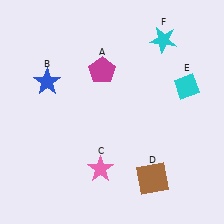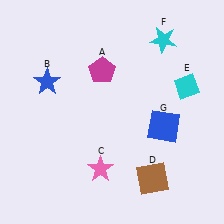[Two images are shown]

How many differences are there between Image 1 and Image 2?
There is 1 difference between the two images.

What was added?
A blue square (G) was added in Image 2.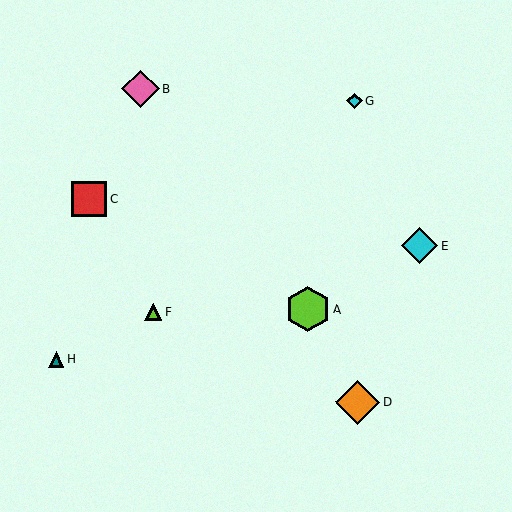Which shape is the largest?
The orange diamond (labeled D) is the largest.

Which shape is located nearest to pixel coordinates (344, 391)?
The orange diamond (labeled D) at (357, 402) is nearest to that location.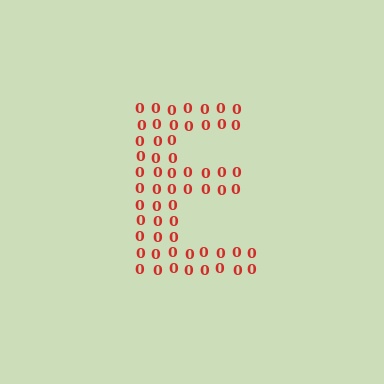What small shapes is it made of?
It is made of small digit 0's.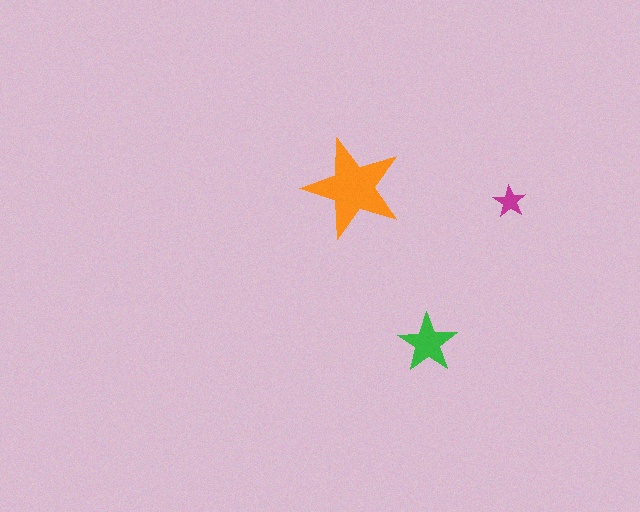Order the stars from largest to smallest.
the orange one, the green one, the magenta one.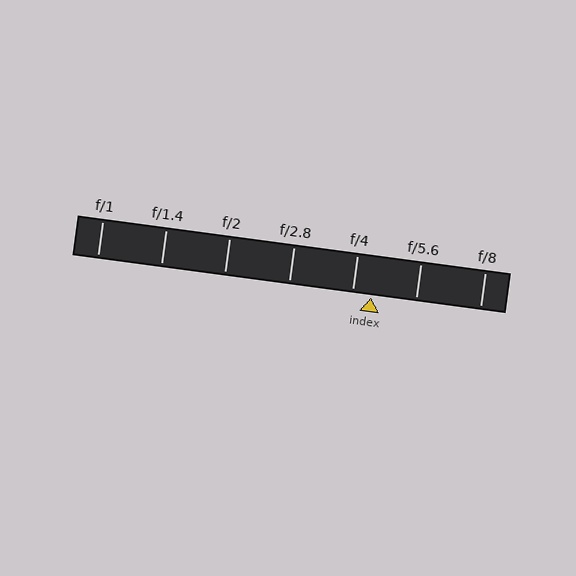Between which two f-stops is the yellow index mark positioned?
The index mark is between f/4 and f/5.6.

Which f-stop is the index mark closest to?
The index mark is closest to f/4.